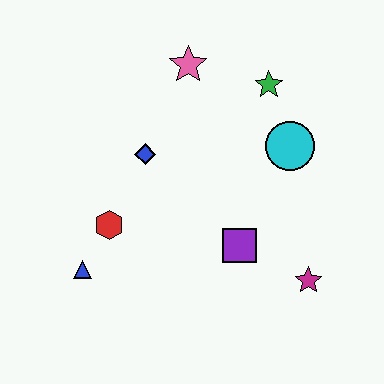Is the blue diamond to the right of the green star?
No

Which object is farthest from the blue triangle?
The green star is farthest from the blue triangle.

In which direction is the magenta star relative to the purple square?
The magenta star is to the right of the purple square.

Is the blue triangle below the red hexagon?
Yes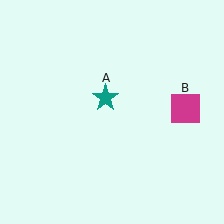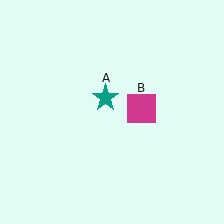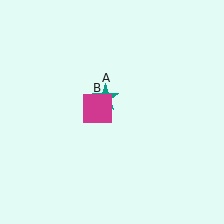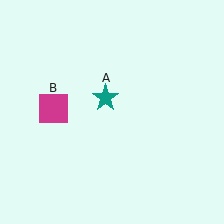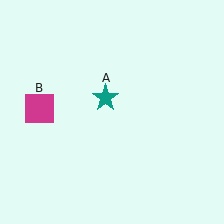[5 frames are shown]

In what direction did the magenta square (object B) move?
The magenta square (object B) moved left.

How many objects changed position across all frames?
1 object changed position: magenta square (object B).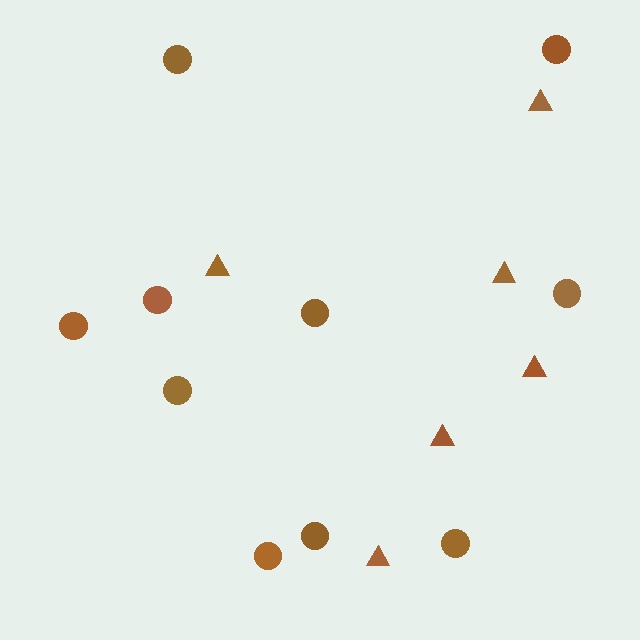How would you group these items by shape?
There are 2 groups: one group of circles (10) and one group of triangles (6).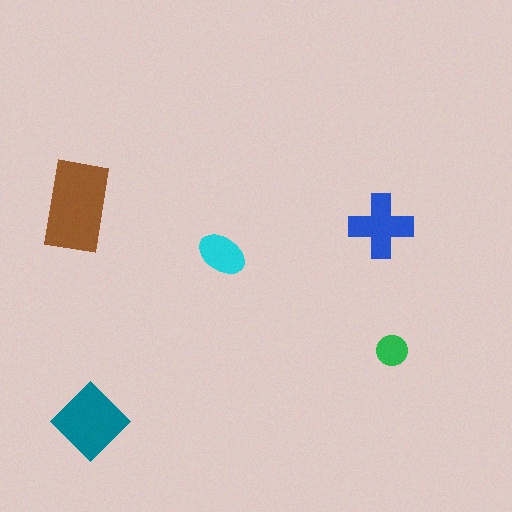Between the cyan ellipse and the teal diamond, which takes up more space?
The teal diamond.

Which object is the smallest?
The green circle.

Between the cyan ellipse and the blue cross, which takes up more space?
The blue cross.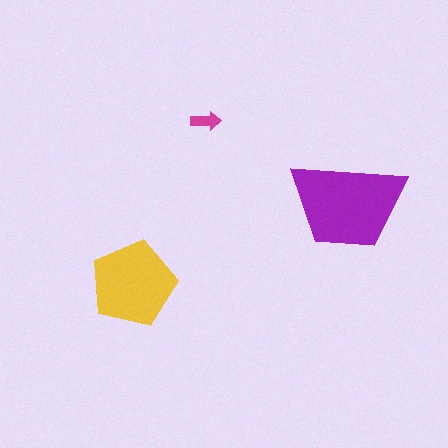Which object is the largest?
The purple trapezoid.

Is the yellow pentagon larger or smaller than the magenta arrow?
Larger.